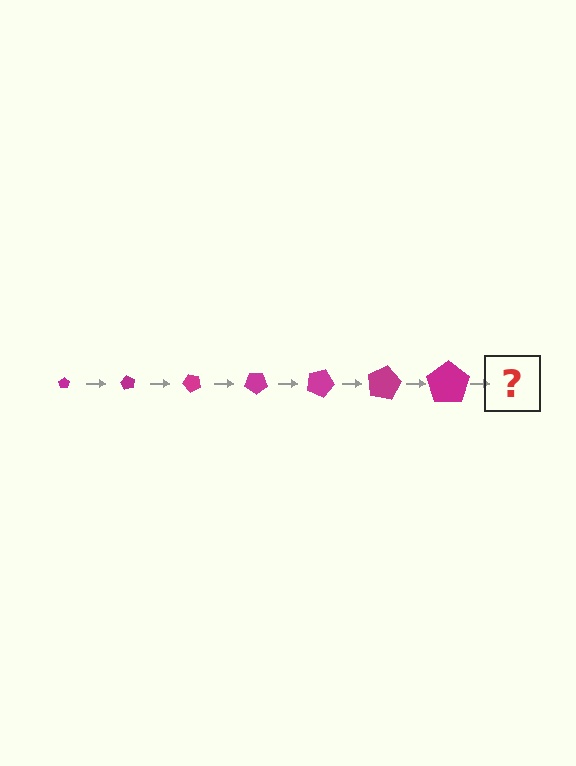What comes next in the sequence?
The next element should be a pentagon, larger than the previous one and rotated 420 degrees from the start.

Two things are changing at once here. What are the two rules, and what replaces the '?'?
The two rules are that the pentagon grows larger each step and it rotates 60 degrees each step. The '?' should be a pentagon, larger than the previous one and rotated 420 degrees from the start.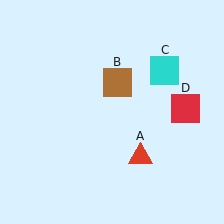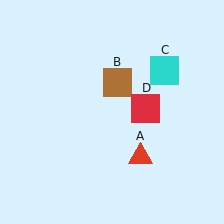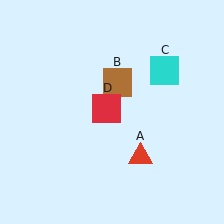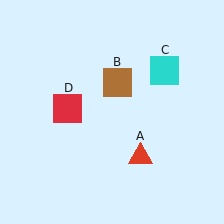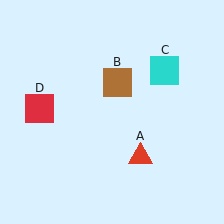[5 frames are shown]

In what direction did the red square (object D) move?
The red square (object D) moved left.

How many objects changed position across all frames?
1 object changed position: red square (object D).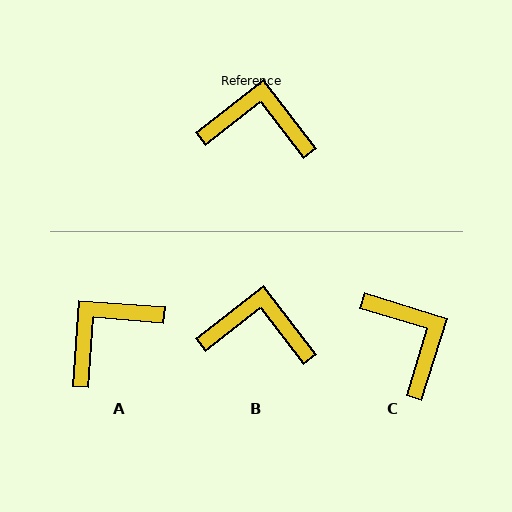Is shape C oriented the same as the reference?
No, it is off by about 55 degrees.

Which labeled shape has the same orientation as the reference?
B.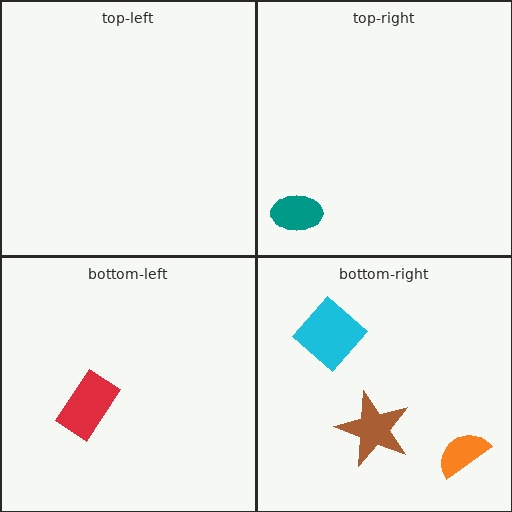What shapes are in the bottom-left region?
The red rectangle.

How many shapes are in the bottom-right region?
3.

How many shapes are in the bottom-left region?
1.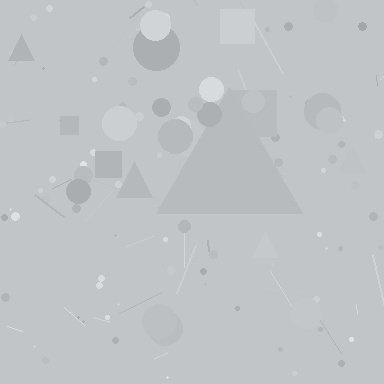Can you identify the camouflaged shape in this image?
The camouflaged shape is a triangle.